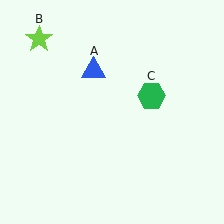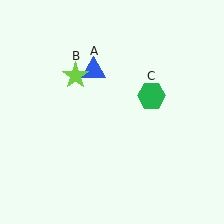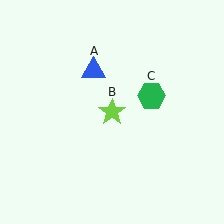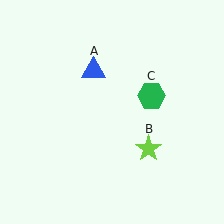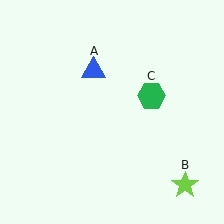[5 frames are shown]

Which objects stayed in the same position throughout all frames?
Blue triangle (object A) and green hexagon (object C) remained stationary.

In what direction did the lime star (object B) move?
The lime star (object B) moved down and to the right.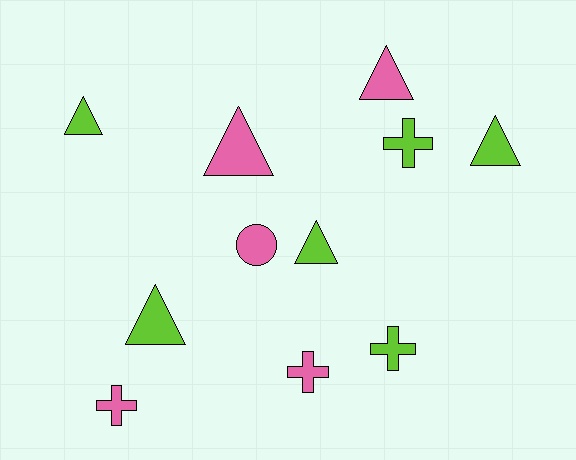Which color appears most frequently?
Lime, with 6 objects.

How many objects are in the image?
There are 11 objects.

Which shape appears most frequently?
Triangle, with 6 objects.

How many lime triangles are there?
There are 4 lime triangles.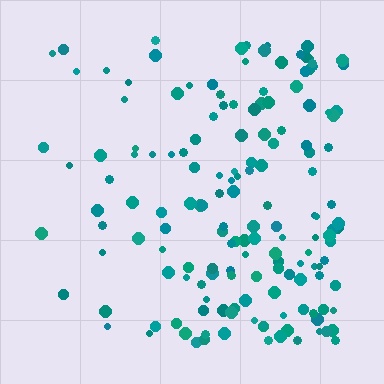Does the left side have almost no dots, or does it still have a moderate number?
Still a moderate number, just noticeably fewer than the right.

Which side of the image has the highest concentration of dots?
The right.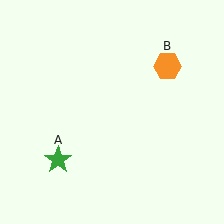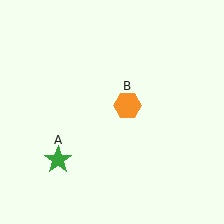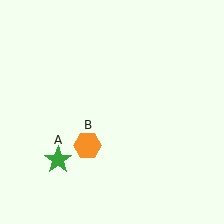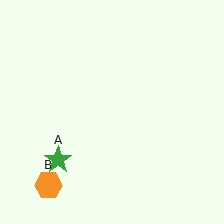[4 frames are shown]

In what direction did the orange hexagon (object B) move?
The orange hexagon (object B) moved down and to the left.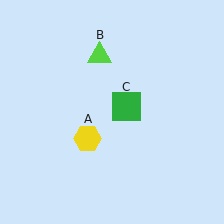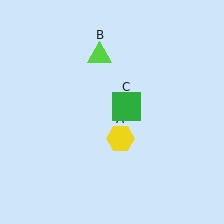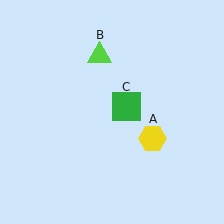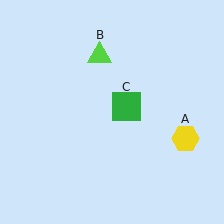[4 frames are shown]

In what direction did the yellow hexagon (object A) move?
The yellow hexagon (object A) moved right.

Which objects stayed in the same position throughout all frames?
Lime triangle (object B) and green square (object C) remained stationary.